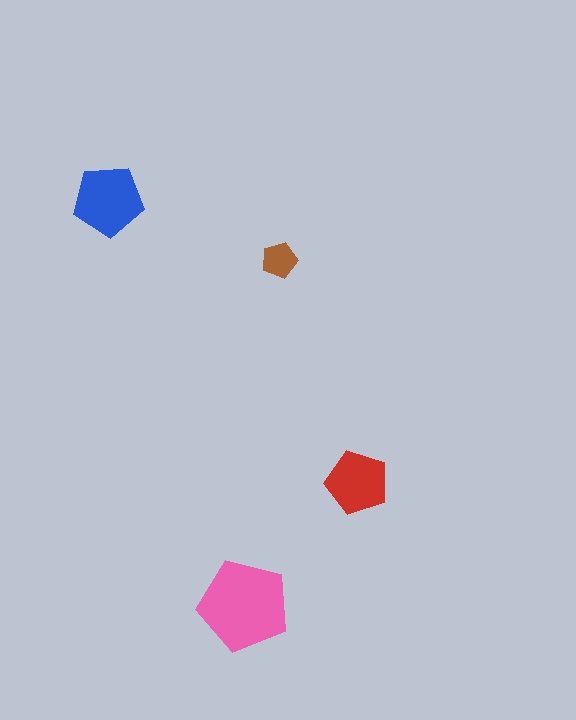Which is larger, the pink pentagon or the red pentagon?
The pink one.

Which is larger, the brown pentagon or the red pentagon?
The red one.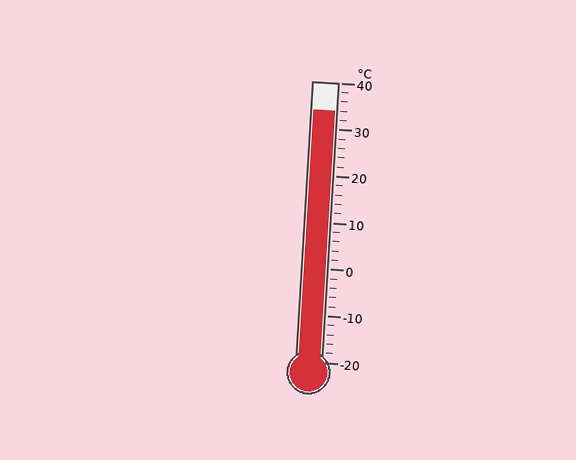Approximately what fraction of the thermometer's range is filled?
The thermometer is filled to approximately 90% of its range.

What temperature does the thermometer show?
The thermometer shows approximately 34°C.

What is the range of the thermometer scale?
The thermometer scale ranges from -20°C to 40°C.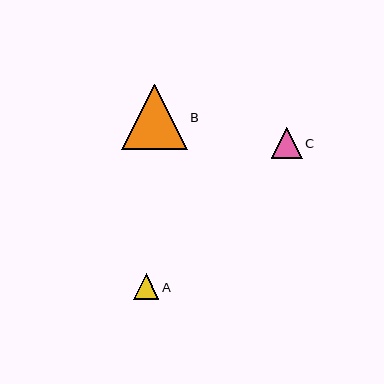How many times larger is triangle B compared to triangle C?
Triangle B is approximately 2.1 times the size of triangle C.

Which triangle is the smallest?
Triangle A is the smallest with a size of approximately 25 pixels.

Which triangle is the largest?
Triangle B is the largest with a size of approximately 65 pixels.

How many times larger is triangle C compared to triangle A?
Triangle C is approximately 1.2 times the size of triangle A.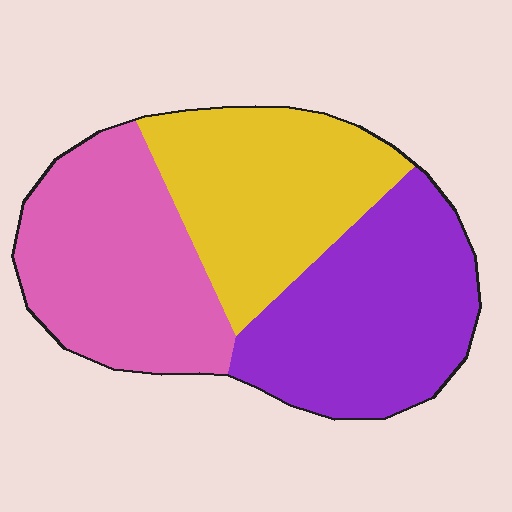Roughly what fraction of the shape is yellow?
Yellow covers around 30% of the shape.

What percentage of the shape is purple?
Purple covers roughly 35% of the shape.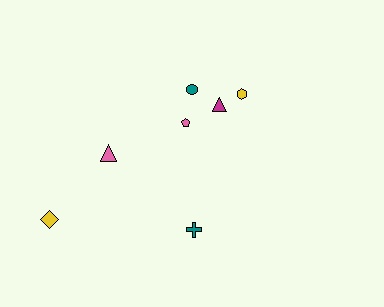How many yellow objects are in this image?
There are 2 yellow objects.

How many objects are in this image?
There are 7 objects.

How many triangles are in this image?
There are 2 triangles.